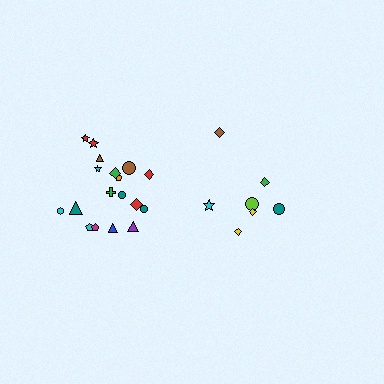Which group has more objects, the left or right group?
The left group.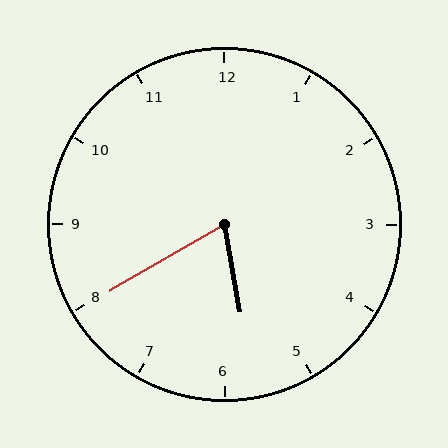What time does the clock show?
5:40.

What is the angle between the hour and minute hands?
Approximately 70 degrees.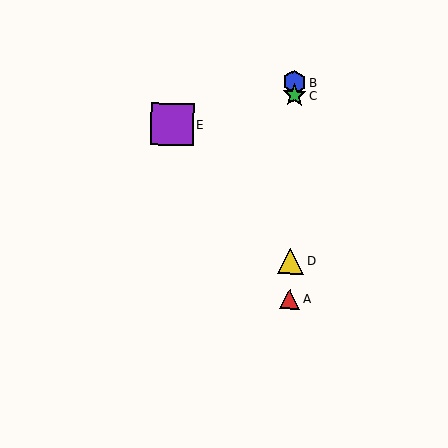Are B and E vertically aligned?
No, B is at x≈295 and E is at x≈172.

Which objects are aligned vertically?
Objects A, B, C, D are aligned vertically.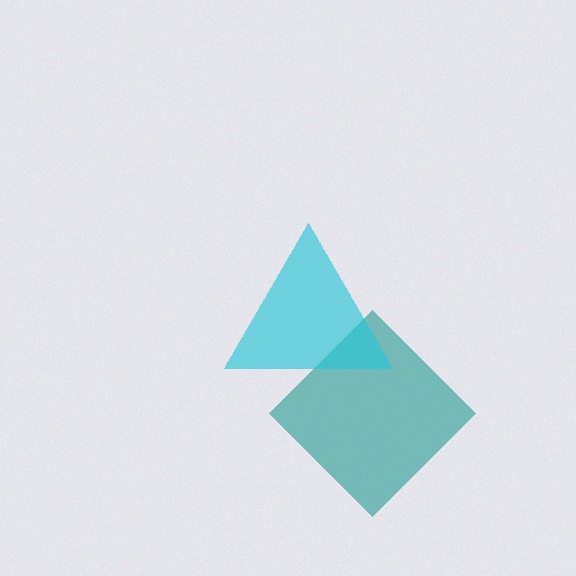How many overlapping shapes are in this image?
There are 2 overlapping shapes in the image.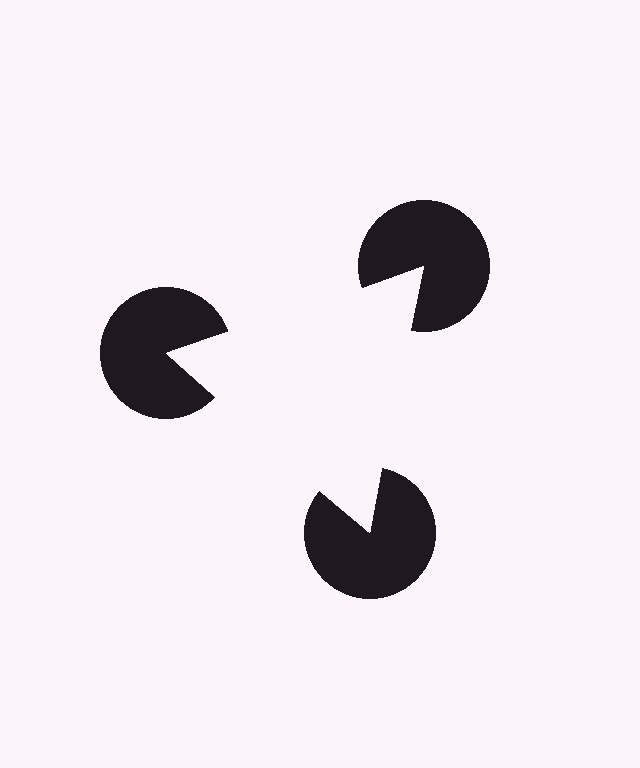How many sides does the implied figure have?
3 sides.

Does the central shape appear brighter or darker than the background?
It typically appears slightly brighter than the background, even though no actual brightness change is drawn.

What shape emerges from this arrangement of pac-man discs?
An illusory triangle — its edges are inferred from the aligned wedge cuts in the pac-man discs, not physically drawn.